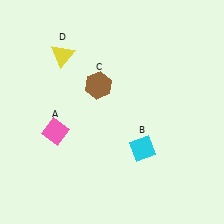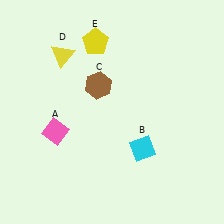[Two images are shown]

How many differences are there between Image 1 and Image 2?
There is 1 difference between the two images.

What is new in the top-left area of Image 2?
A yellow pentagon (E) was added in the top-left area of Image 2.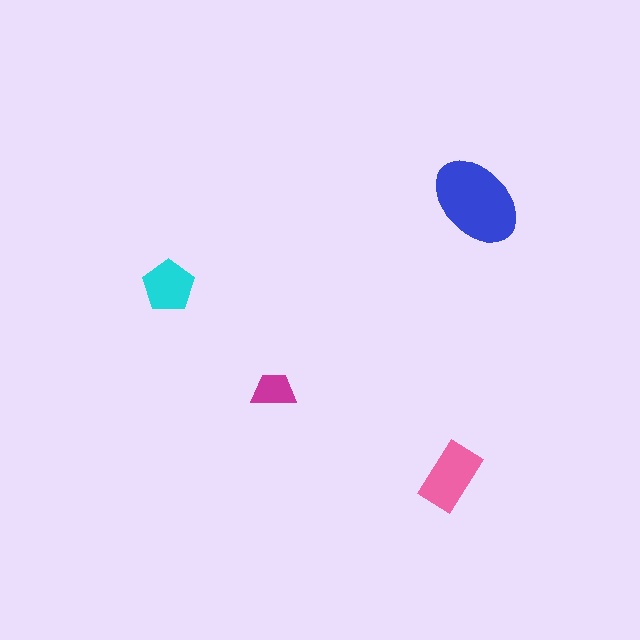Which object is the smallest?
The magenta trapezoid.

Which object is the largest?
The blue ellipse.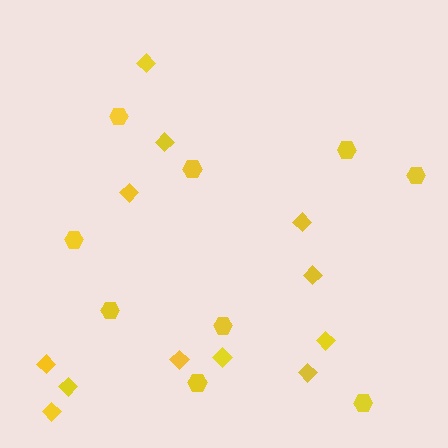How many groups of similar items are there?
There are 2 groups: one group of hexagons (9) and one group of diamonds (12).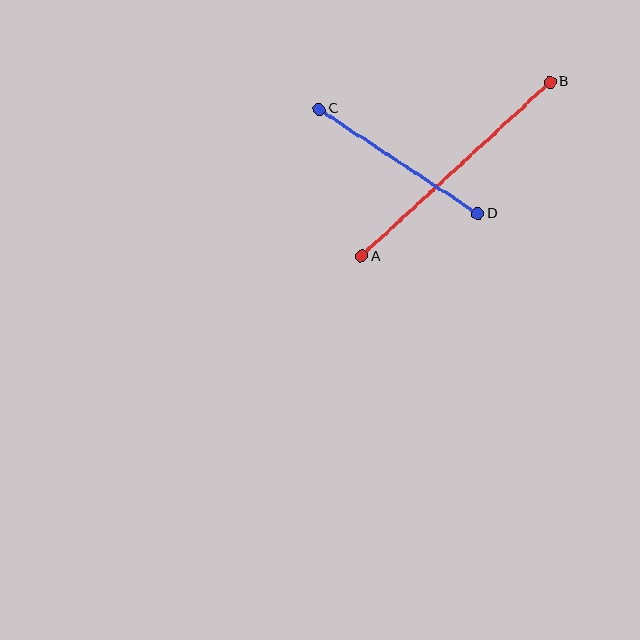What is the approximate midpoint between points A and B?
The midpoint is at approximately (456, 169) pixels.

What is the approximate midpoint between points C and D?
The midpoint is at approximately (398, 161) pixels.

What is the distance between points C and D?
The distance is approximately 190 pixels.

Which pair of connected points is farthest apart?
Points A and B are farthest apart.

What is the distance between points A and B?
The distance is approximately 257 pixels.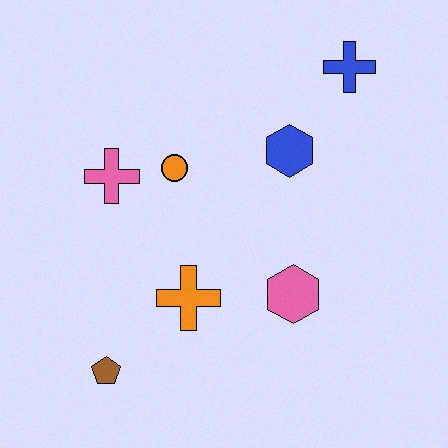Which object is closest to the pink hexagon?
The orange cross is closest to the pink hexagon.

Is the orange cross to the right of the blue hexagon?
No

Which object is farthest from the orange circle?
The brown pentagon is farthest from the orange circle.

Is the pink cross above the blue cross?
No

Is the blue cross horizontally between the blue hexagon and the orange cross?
No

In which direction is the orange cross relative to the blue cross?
The orange cross is below the blue cross.